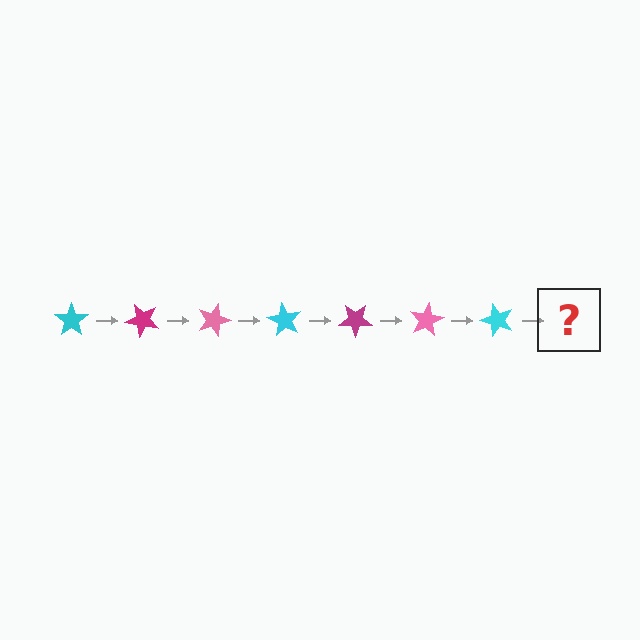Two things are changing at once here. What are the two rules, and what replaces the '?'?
The two rules are that it rotates 45 degrees each step and the color cycles through cyan, magenta, and pink. The '?' should be a magenta star, rotated 315 degrees from the start.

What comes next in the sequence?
The next element should be a magenta star, rotated 315 degrees from the start.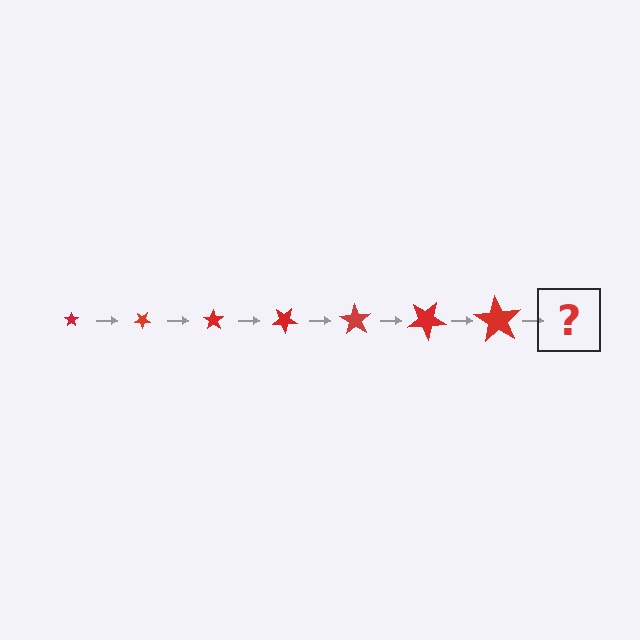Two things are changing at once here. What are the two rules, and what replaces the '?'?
The two rules are that the star grows larger each step and it rotates 35 degrees each step. The '?' should be a star, larger than the previous one and rotated 245 degrees from the start.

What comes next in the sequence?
The next element should be a star, larger than the previous one and rotated 245 degrees from the start.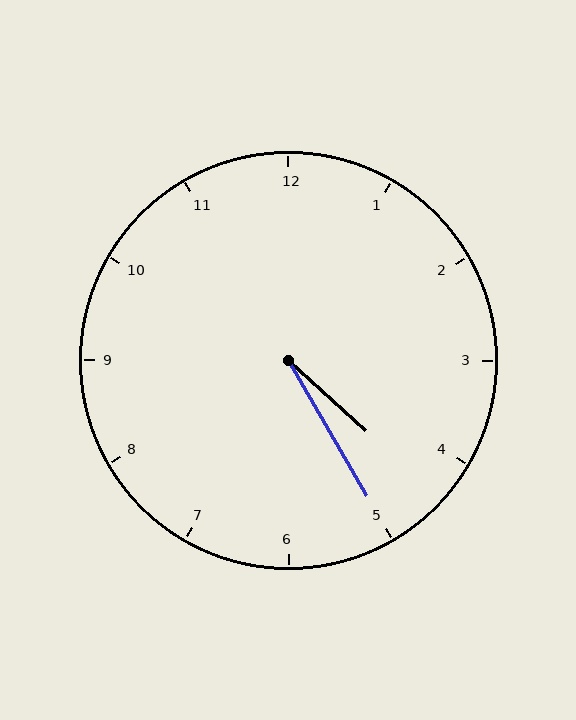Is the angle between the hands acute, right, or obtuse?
It is acute.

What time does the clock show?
4:25.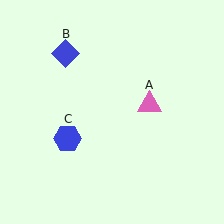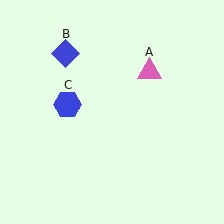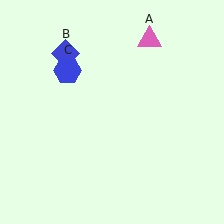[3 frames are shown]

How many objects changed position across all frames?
2 objects changed position: pink triangle (object A), blue hexagon (object C).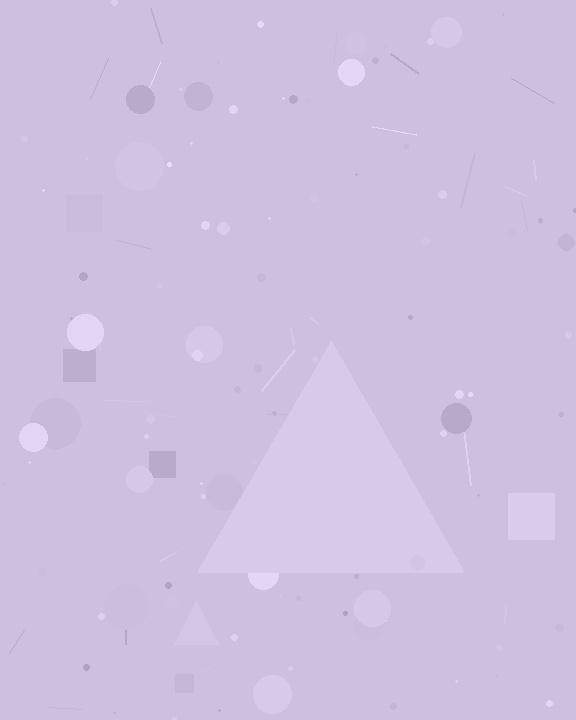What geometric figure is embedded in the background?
A triangle is embedded in the background.